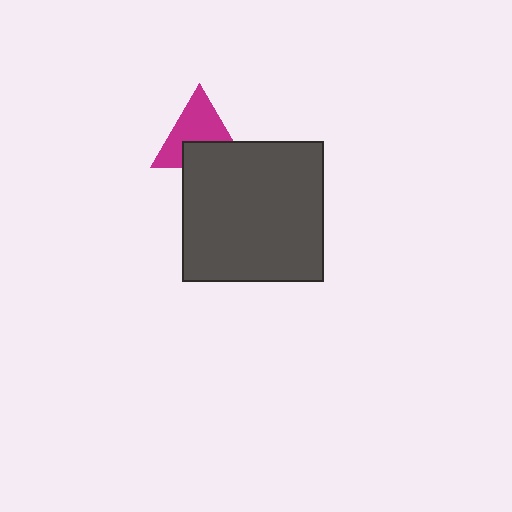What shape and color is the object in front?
The object in front is a dark gray rectangle.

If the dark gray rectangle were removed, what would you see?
You would see the complete magenta triangle.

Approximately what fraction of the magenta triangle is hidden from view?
Roughly 37% of the magenta triangle is hidden behind the dark gray rectangle.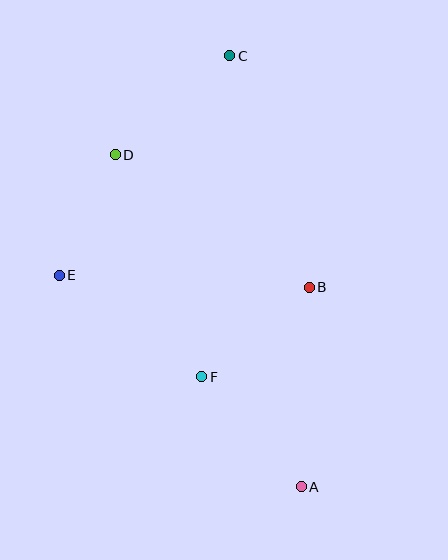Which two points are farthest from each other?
Points A and C are farthest from each other.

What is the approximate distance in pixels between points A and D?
The distance between A and D is approximately 380 pixels.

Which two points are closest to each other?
Points D and E are closest to each other.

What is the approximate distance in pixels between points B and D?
The distance between B and D is approximately 235 pixels.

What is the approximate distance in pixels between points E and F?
The distance between E and F is approximately 175 pixels.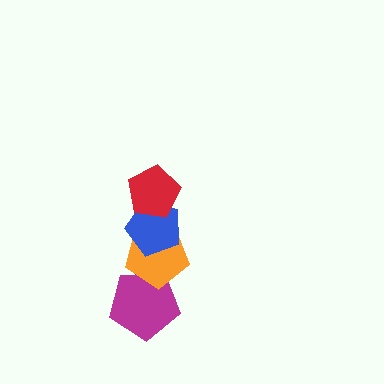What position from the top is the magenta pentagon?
The magenta pentagon is 4th from the top.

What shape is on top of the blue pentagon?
The red pentagon is on top of the blue pentagon.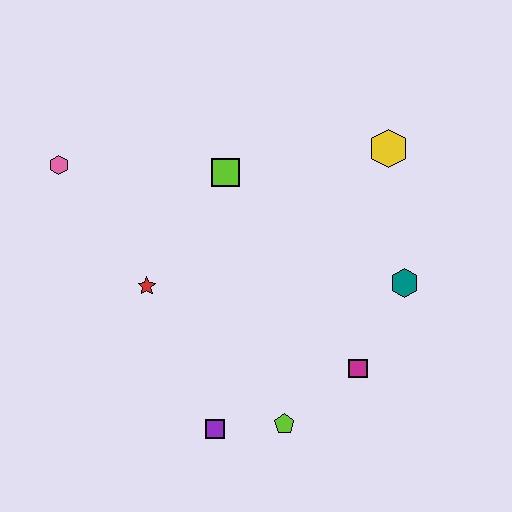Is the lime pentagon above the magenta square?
No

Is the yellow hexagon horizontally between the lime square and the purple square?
No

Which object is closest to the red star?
The lime square is closest to the red star.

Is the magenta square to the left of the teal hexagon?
Yes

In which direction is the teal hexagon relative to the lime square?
The teal hexagon is to the right of the lime square.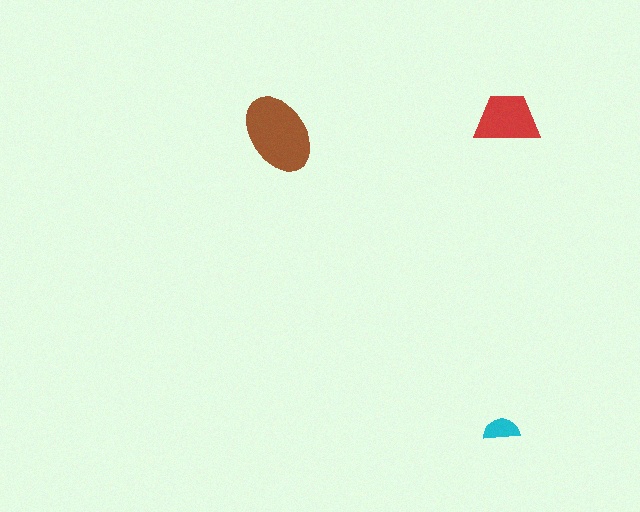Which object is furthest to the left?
The brown ellipse is leftmost.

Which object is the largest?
The brown ellipse.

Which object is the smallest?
The cyan semicircle.